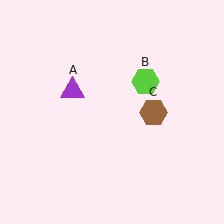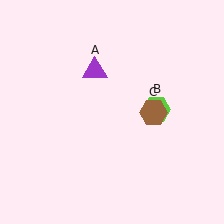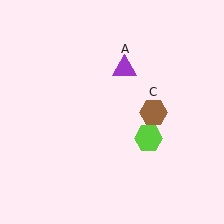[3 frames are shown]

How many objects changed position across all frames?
2 objects changed position: purple triangle (object A), lime hexagon (object B).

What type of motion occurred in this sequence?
The purple triangle (object A), lime hexagon (object B) rotated clockwise around the center of the scene.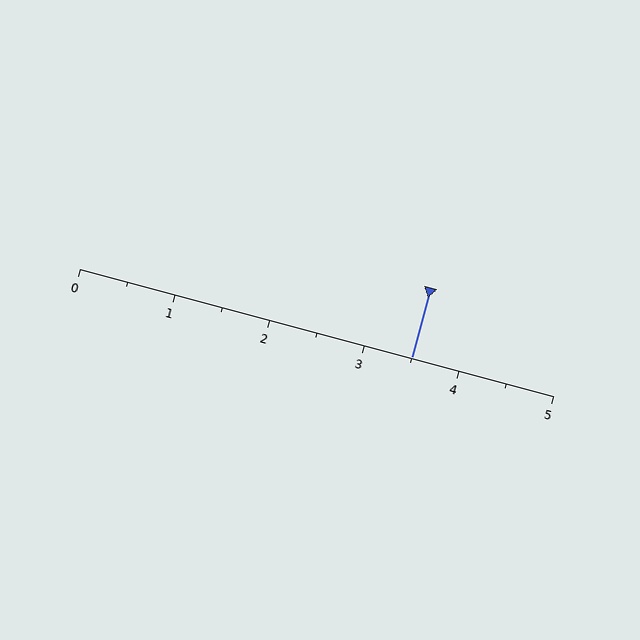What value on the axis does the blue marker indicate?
The marker indicates approximately 3.5.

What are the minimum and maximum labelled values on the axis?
The axis runs from 0 to 5.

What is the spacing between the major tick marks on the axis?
The major ticks are spaced 1 apart.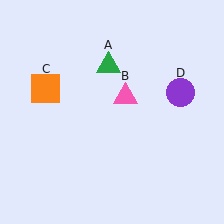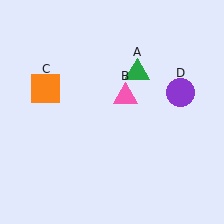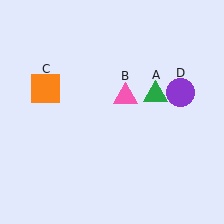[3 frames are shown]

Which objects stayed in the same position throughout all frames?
Pink triangle (object B) and orange square (object C) and purple circle (object D) remained stationary.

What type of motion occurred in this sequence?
The green triangle (object A) rotated clockwise around the center of the scene.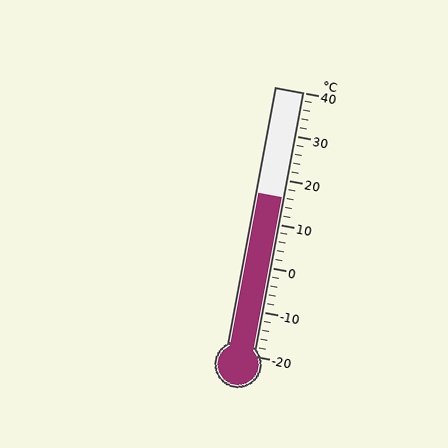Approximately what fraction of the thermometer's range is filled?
The thermometer is filled to approximately 60% of its range.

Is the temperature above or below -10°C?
The temperature is above -10°C.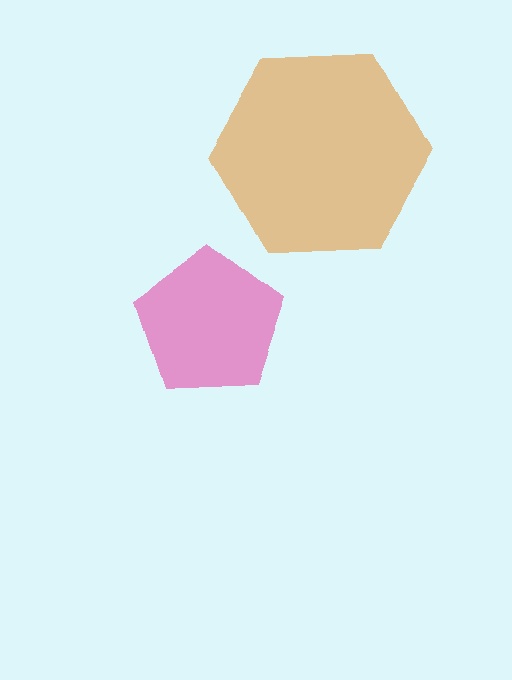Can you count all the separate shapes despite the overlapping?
Yes, there are 2 separate shapes.